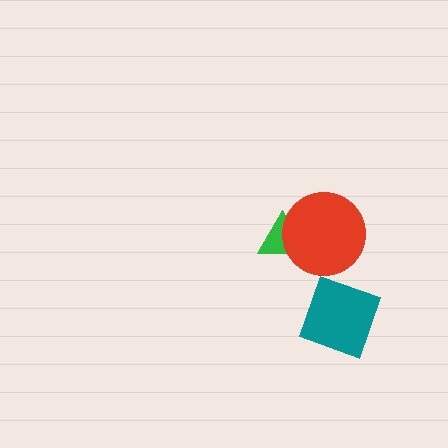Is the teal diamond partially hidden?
No, no other shape covers it.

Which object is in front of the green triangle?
The red circle is in front of the green triangle.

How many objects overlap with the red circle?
1 object overlaps with the red circle.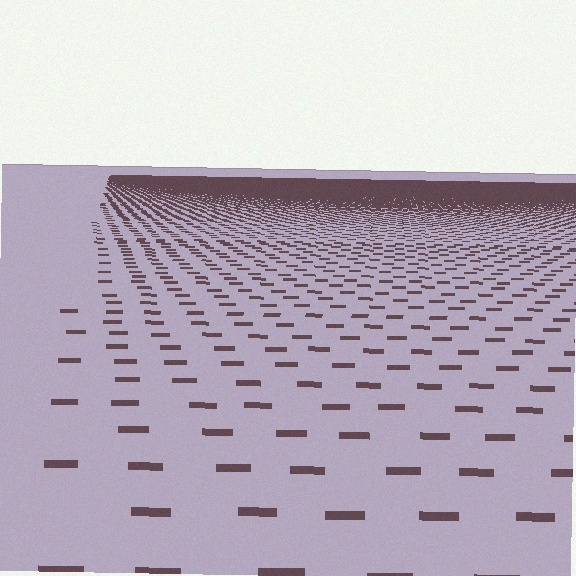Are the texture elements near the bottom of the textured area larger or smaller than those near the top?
Larger. Near the bottom, elements are closer to the viewer and appear at a bigger on-screen size.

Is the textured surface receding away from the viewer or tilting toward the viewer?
The surface is receding away from the viewer. Texture elements get smaller and denser toward the top.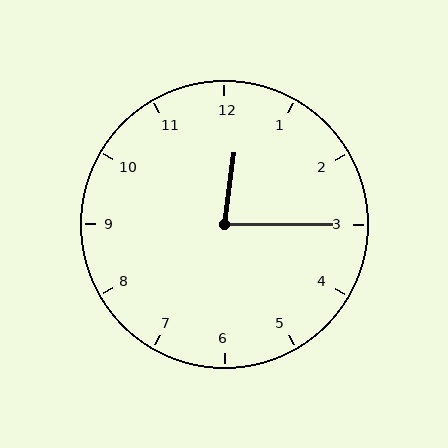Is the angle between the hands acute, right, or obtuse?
It is acute.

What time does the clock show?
12:15.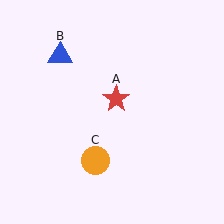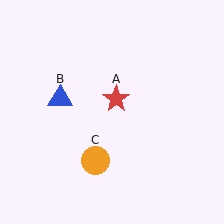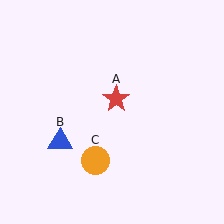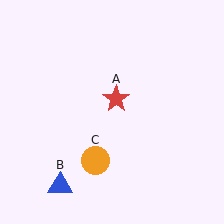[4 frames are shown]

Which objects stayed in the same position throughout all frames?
Red star (object A) and orange circle (object C) remained stationary.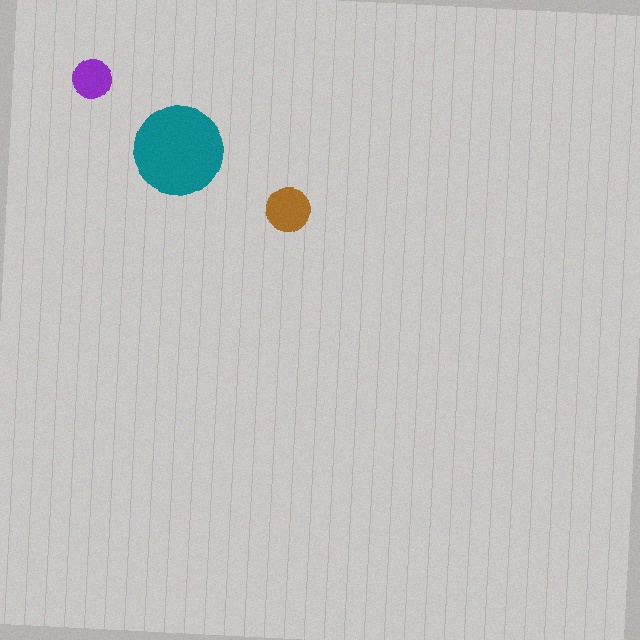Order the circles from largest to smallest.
the teal one, the brown one, the purple one.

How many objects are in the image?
There are 3 objects in the image.